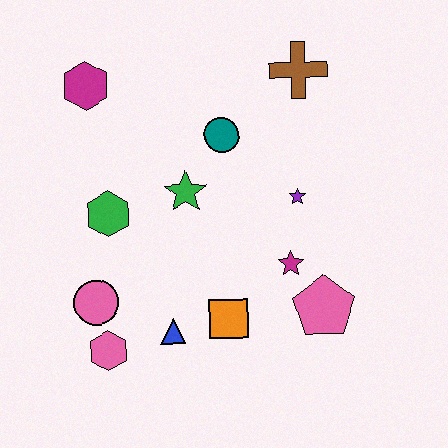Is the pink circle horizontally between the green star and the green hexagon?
No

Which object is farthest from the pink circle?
The brown cross is farthest from the pink circle.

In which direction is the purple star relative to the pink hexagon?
The purple star is to the right of the pink hexagon.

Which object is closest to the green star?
The teal circle is closest to the green star.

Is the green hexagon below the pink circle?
No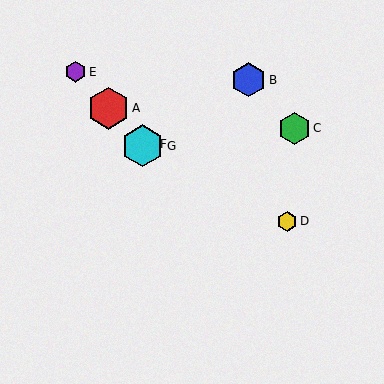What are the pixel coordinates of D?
Object D is at (287, 221).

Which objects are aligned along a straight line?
Objects A, E, F, G are aligned along a straight line.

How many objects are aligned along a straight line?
4 objects (A, E, F, G) are aligned along a straight line.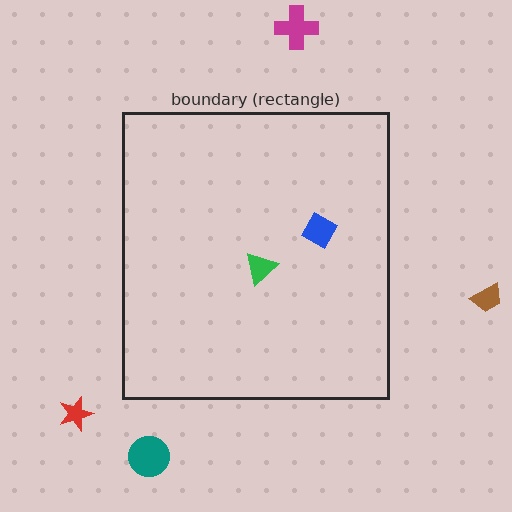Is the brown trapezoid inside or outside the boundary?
Outside.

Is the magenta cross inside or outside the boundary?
Outside.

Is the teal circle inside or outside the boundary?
Outside.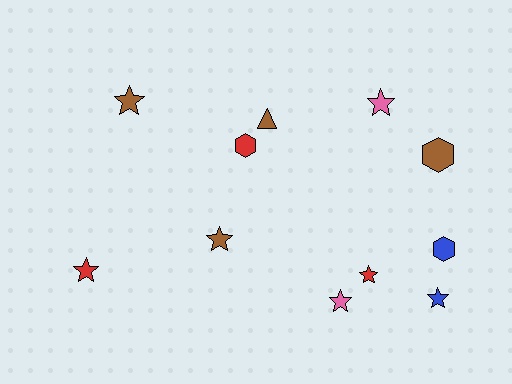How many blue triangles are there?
There are no blue triangles.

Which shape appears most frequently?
Star, with 7 objects.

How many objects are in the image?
There are 11 objects.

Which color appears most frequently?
Brown, with 4 objects.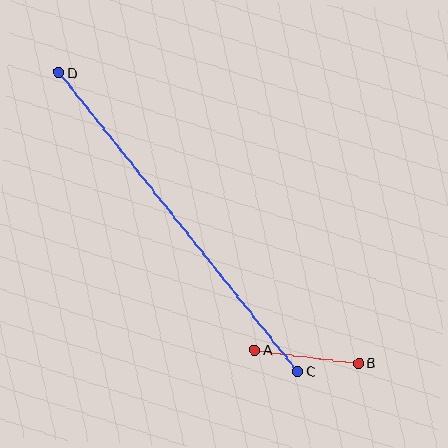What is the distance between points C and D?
The distance is approximately 382 pixels.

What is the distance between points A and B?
The distance is approximately 105 pixels.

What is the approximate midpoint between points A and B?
The midpoint is at approximately (307, 356) pixels.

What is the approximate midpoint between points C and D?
The midpoint is at approximately (178, 222) pixels.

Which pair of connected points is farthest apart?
Points C and D are farthest apart.